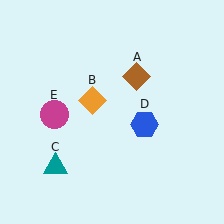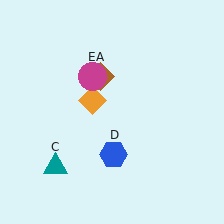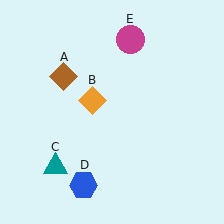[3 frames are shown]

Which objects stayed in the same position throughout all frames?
Orange diamond (object B) and teal triangle (object C) remained stationary.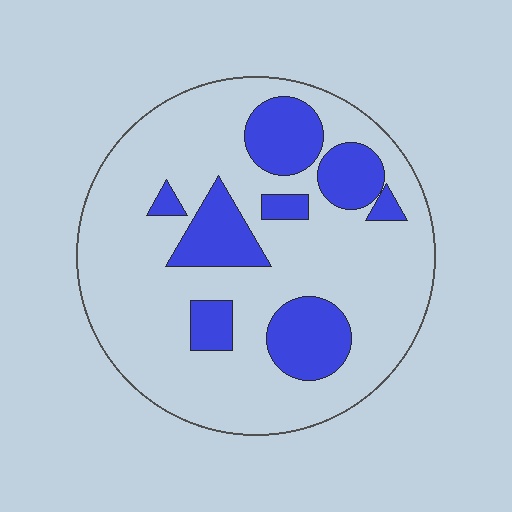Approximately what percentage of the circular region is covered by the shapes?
Approximately 25%.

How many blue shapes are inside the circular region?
8.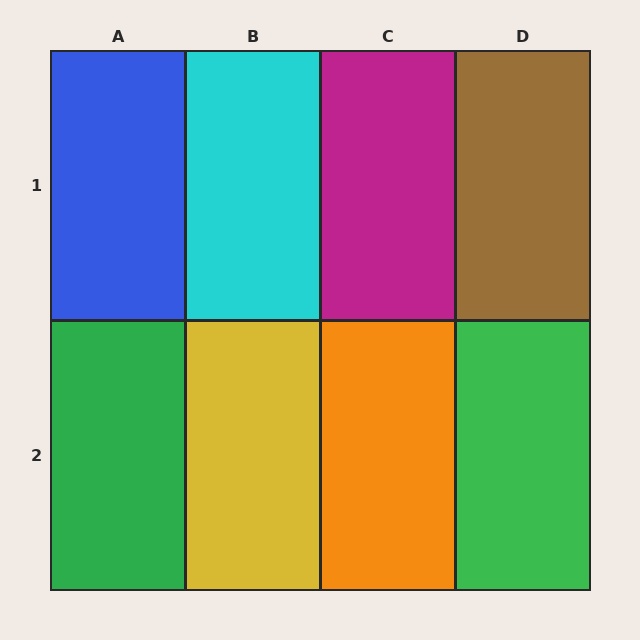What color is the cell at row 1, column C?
Magenta.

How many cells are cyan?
1 cell is cyan.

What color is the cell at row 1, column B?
Cyan.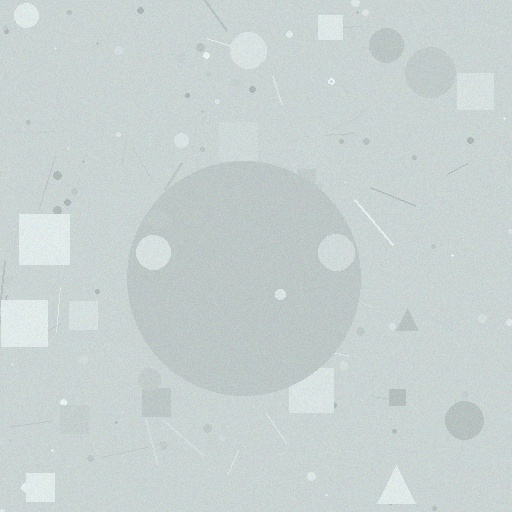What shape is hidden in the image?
A circle is hidden in the image.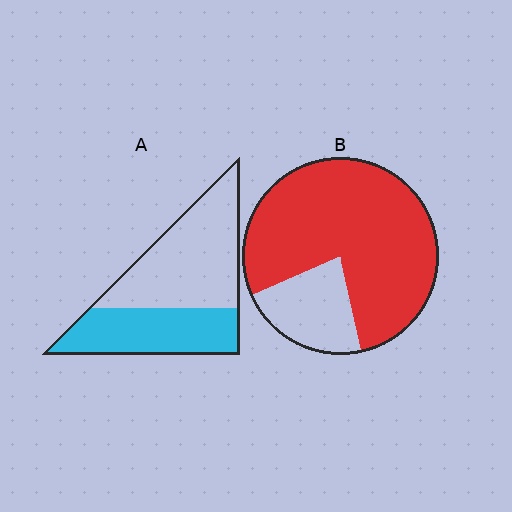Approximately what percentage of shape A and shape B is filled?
A is approximately 40% and B is approximately 80%.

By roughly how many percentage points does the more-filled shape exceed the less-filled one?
By roughly 35 percentage points (B over A).